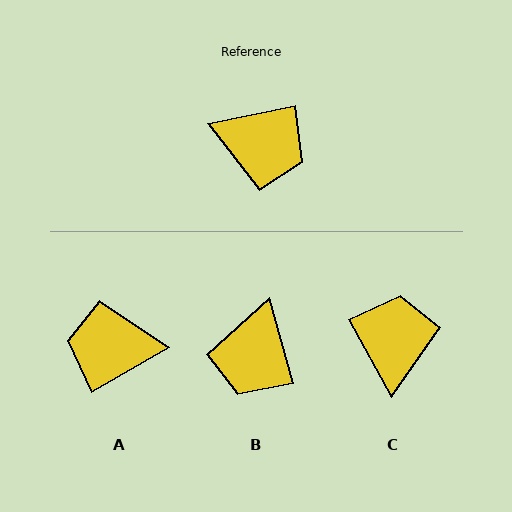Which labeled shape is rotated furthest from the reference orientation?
A, about 162 degrees away.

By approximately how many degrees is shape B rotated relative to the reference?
Approximately 86 degrees clockwise.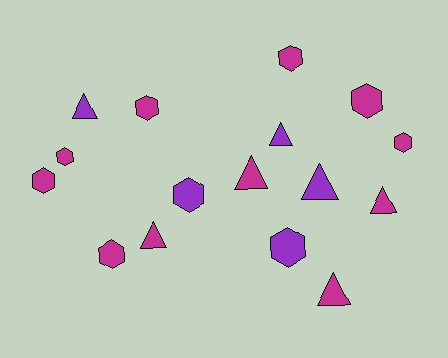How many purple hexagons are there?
There are 2 purple hexagons.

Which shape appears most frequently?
Hexagon, with 9 objects.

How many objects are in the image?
There are 16 objects.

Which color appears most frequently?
Magenta, with 11 objects.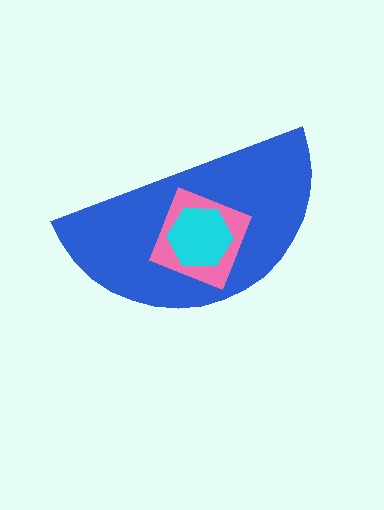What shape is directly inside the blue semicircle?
The pink square.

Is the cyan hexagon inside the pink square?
Yes.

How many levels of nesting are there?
3.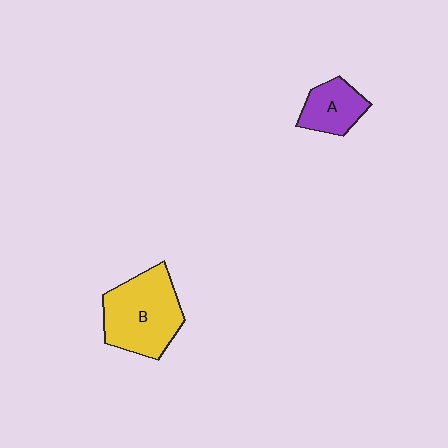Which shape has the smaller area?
Shape A (purple).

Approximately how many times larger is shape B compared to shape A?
Approximately 1.9 times.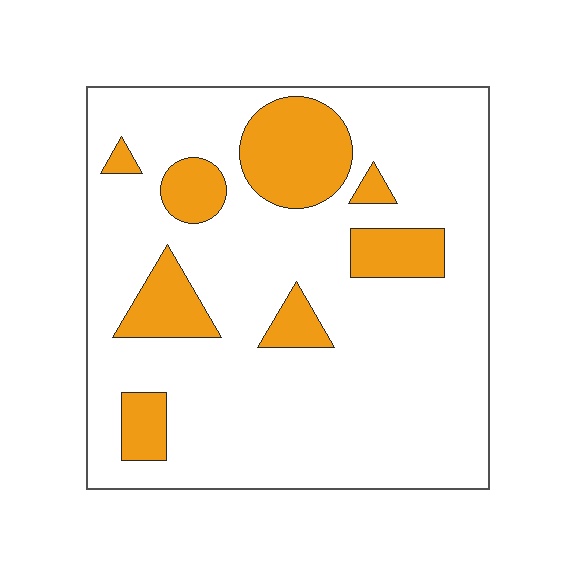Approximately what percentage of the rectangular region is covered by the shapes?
Approximately 20%.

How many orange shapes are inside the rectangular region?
8.